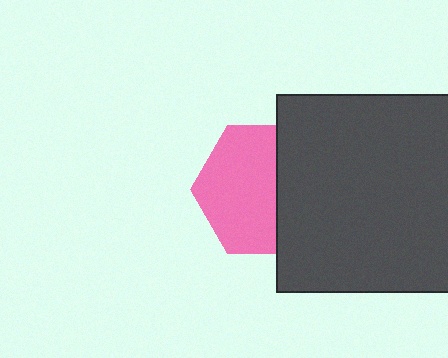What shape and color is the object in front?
The object in front is a dark gray square.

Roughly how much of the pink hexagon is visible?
About half of it is visible (roughly 60%).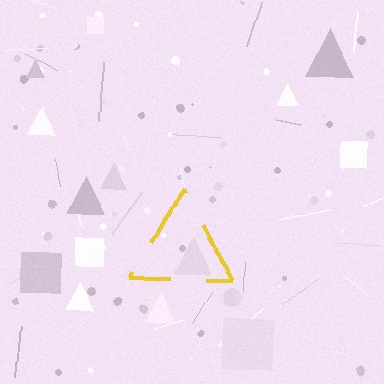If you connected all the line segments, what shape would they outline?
They would outline a triangle.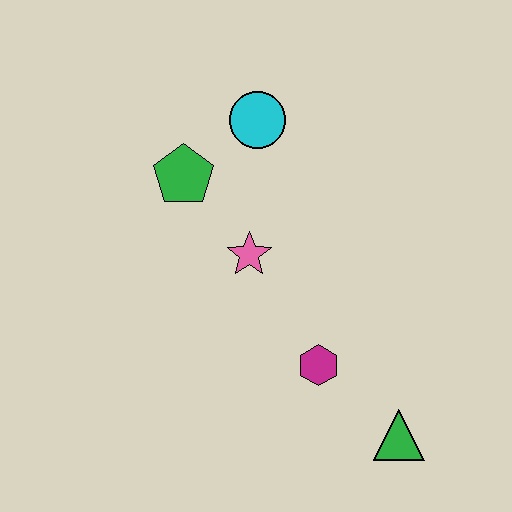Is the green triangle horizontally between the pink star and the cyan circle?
No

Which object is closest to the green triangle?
The magenta hexagon is closest to the green triangle.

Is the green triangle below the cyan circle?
Yes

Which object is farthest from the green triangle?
The cyan circle is farthest from the green triangle.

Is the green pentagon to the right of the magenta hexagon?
No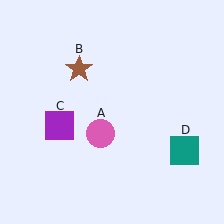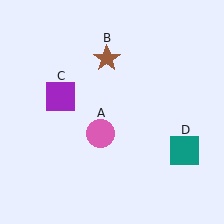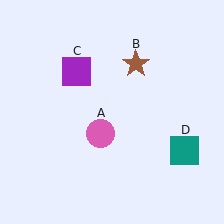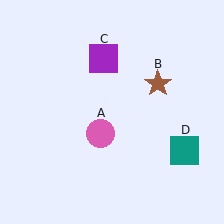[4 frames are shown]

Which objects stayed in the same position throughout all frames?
Pink circle (object A) and teal square (object D) remained stationary.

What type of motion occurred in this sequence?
The brown star (object B), purple square (object C) rotated clockwise around the center of the scene.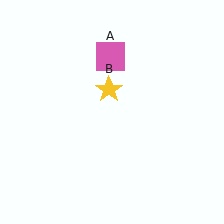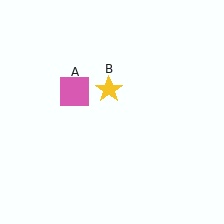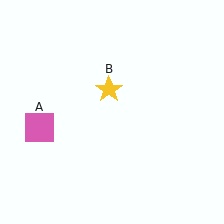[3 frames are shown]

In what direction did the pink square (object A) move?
The pink square (object A) moved down and to the left.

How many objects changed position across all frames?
1 object changed position: pink square (object A).